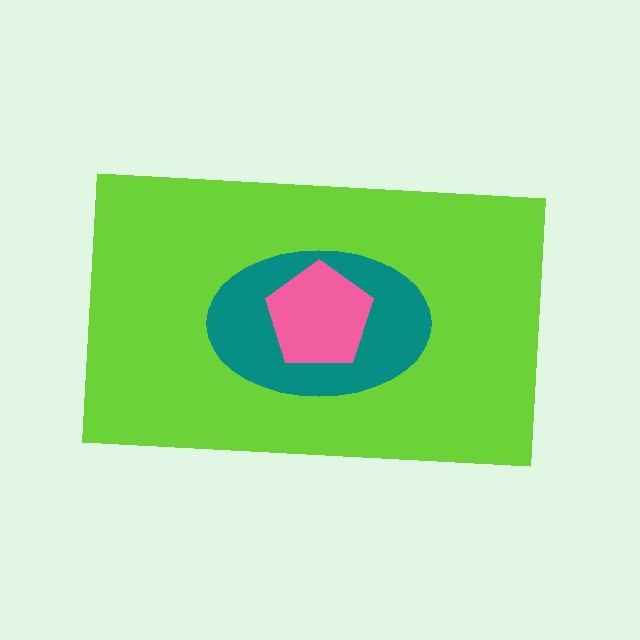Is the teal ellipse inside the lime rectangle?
Yes.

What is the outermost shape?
The lime rectangle.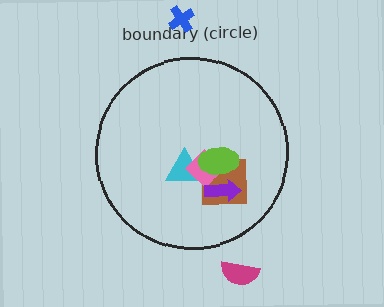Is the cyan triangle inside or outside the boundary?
Inside.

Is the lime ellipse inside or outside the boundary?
Inside.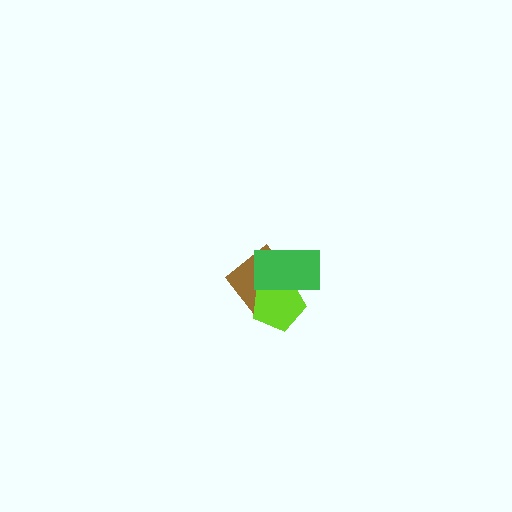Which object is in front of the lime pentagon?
The green rectangle is in front of the lime pentagon.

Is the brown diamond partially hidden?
Yes, it is partially covered by another shape.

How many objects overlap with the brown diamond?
2 objects overlap with the brown diamond.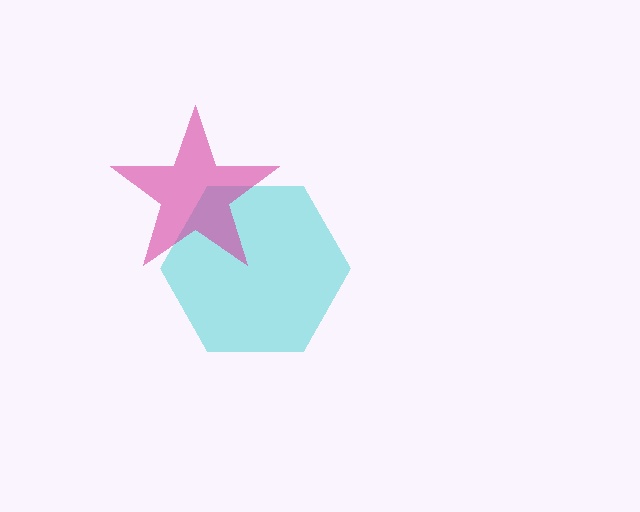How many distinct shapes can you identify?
There are 2 distinct shapes: a cyan hexagon, a magenta star.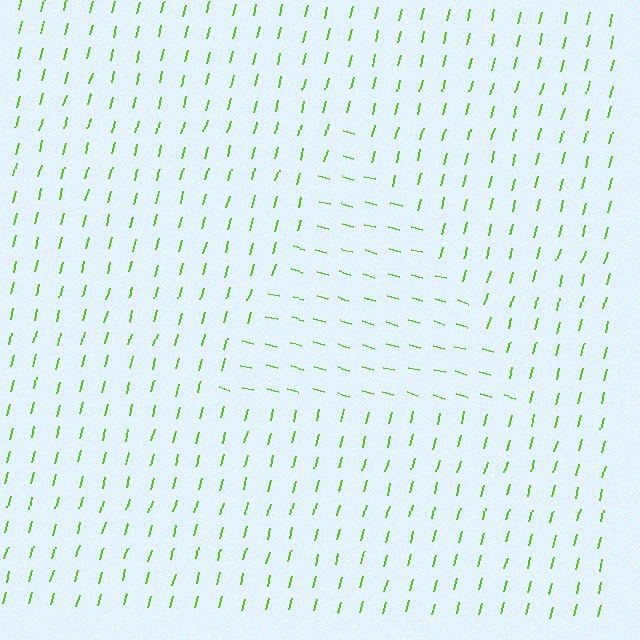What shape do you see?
I see a triangle.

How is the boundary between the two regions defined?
The boundary is defined purely by a change in line orientation (approximately 89 degrees difference). All lines are the same color and thickness.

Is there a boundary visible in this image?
Yes, there is a texture boundary formed by a change in line orientation.